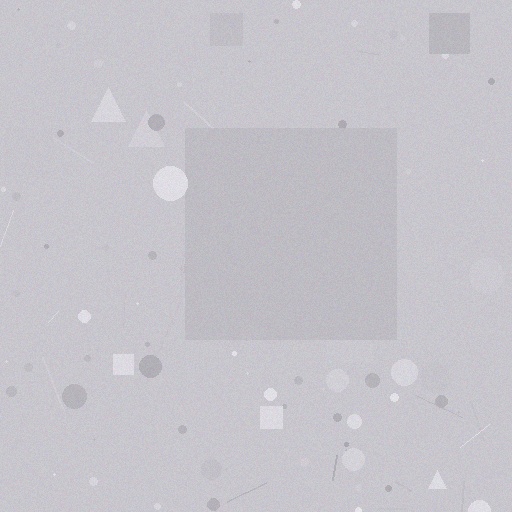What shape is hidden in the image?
A square is hidden in the image.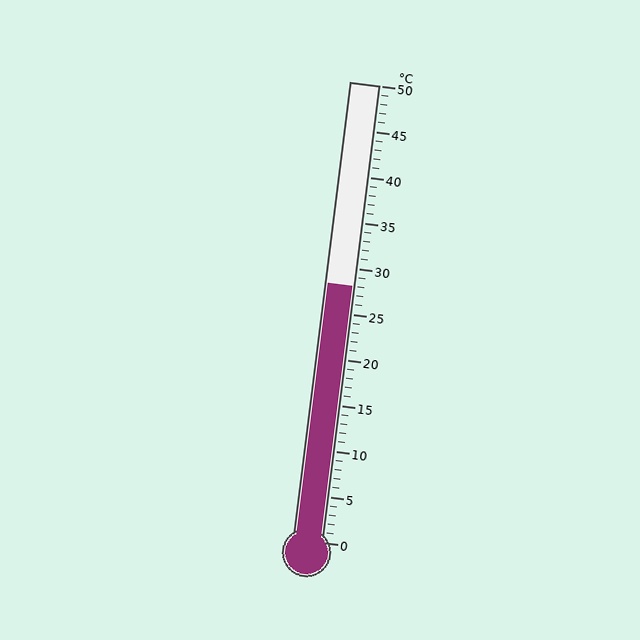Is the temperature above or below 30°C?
The temperature is below 30°C.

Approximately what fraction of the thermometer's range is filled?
The thermometer is filled to approximately 55% of its range.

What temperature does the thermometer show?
The thermometer shows approximately 28°C.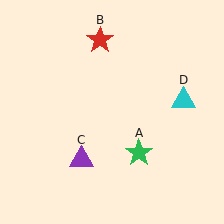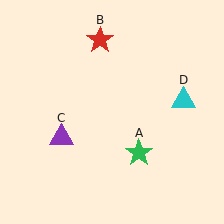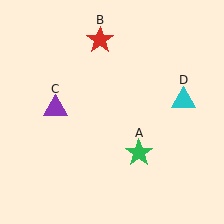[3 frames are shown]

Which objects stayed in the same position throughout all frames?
Green star (object A) and red star (object B) and cyan triangle (object D) remained stationary.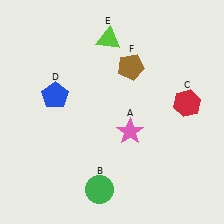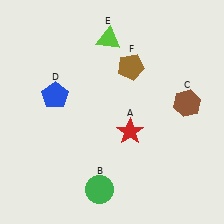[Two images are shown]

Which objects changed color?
A changed from pink to red. C changed from red to brown.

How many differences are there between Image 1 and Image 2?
There are 2 differences between the two images.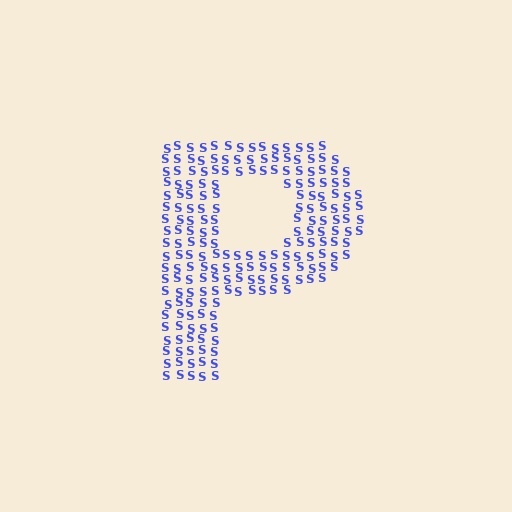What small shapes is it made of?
It is made of small letter S's.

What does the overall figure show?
The overall figure shows the letter P.